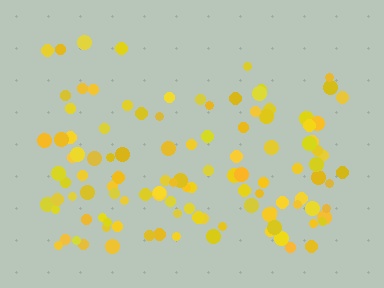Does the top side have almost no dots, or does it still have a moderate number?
Still a moderate number, just noticeably fewer than the bottom.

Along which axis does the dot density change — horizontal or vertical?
Vertical.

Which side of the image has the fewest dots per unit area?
The top.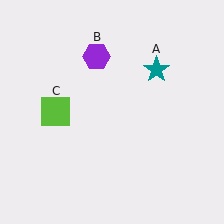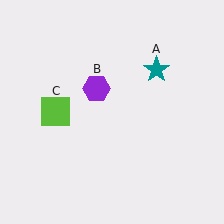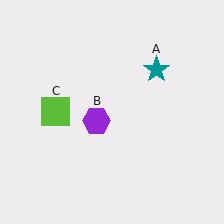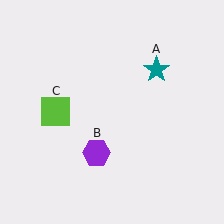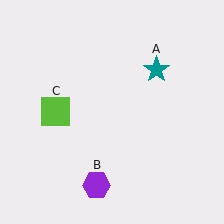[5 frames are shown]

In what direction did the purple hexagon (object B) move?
The purple hexagon (object B) moved down.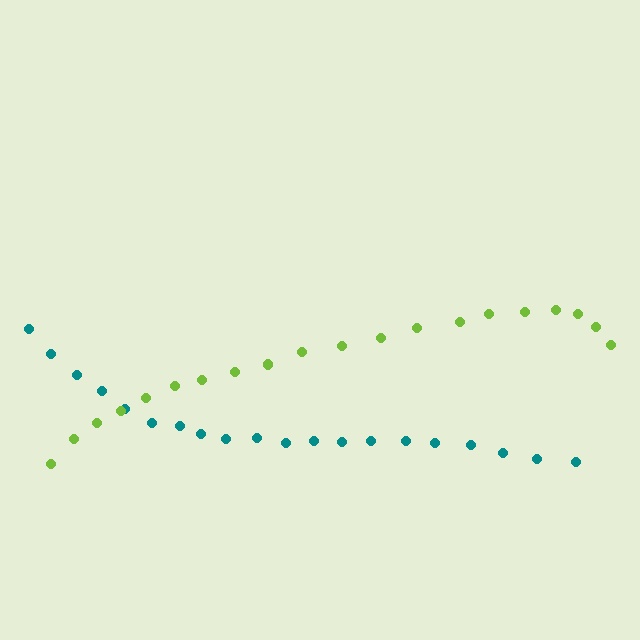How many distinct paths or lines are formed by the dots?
There are 2 distinct paths.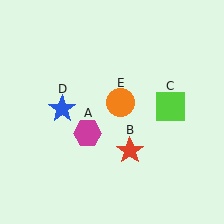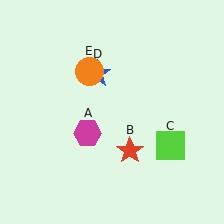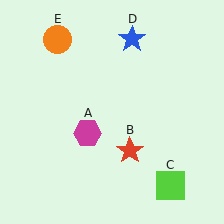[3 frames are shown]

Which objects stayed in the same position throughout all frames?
Magenta hexagon (object A) and red star (object B) remained stationary.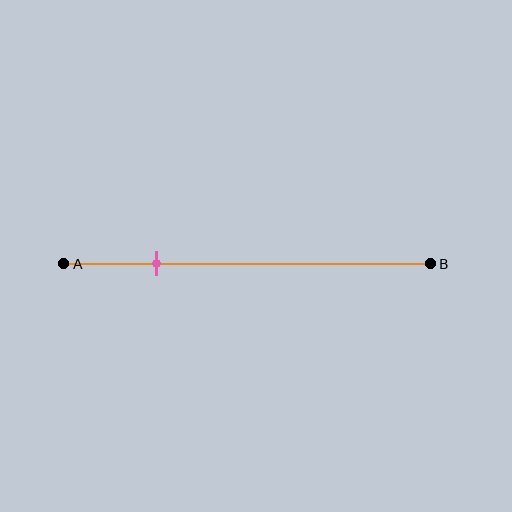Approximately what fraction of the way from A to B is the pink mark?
The pink mark is approximately 25% of the way from A to B.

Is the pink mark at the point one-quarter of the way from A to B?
Yes, the mark is approximately at the one-quarter point.